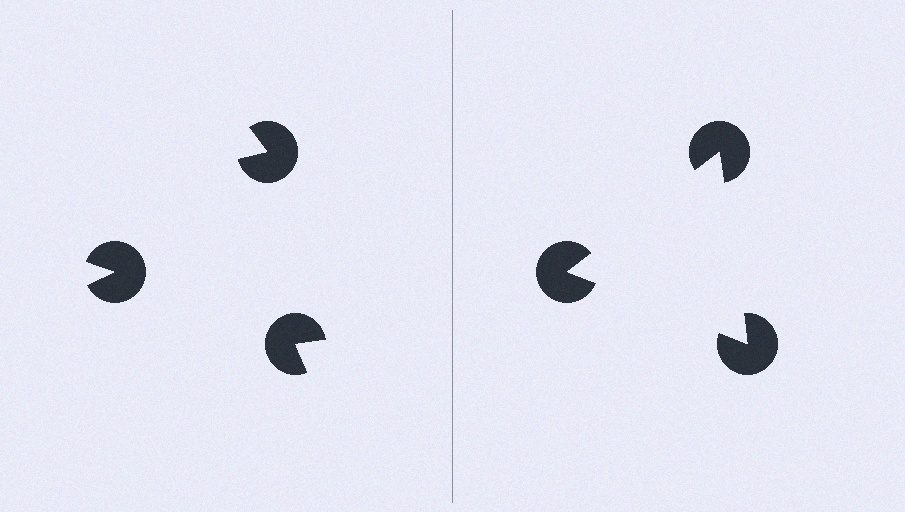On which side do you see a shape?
An illusory triangle appears on the right side. On the left side the wedge cuts are rotated, so no coherent shape forms.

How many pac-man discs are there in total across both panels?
6 — 3 on each side.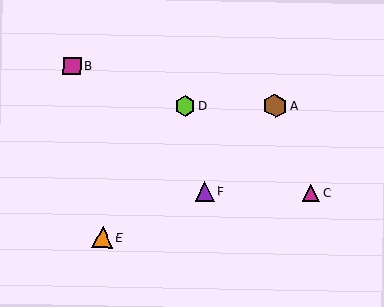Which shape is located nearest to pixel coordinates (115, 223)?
The orange triangle (labeled E) at (103, 237) is nearest to that location.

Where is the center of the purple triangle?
The center of the purple triangle is at (205, 192).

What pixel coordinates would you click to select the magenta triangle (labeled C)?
Click at (311, 193) to select the magenta triangle C.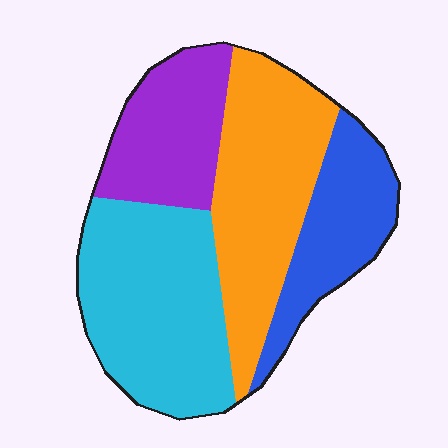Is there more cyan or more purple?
Cyan.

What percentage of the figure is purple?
Purple covers 19% of the figure.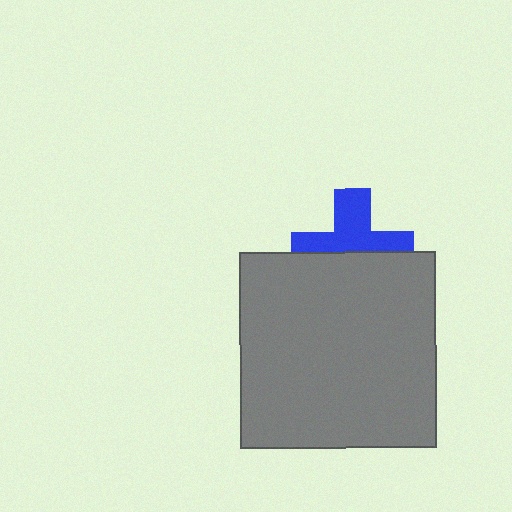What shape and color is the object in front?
The object in front is a gray square.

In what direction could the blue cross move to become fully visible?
The blue cross could move up. That would shift it out from behind the gray square entirely.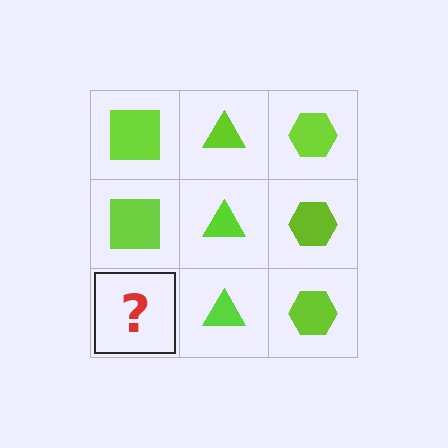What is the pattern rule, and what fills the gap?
The rule is that each column has a consistent shape. The gap should be filled with a lime square.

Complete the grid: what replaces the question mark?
The question mark should be replaced with a lime square.